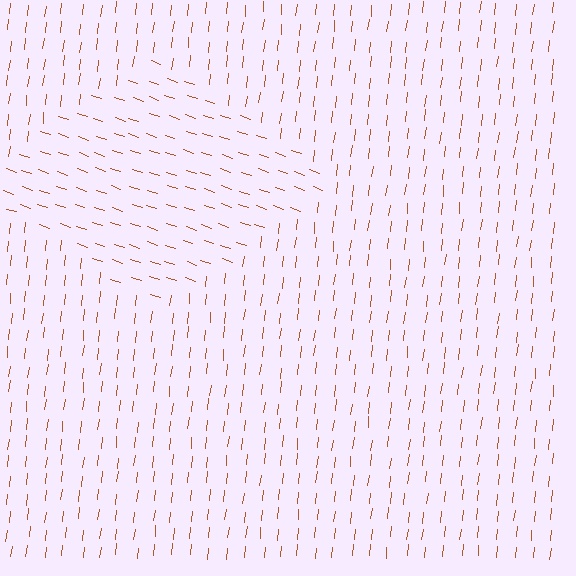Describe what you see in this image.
The image is filled with small brown line segments. A diamond region in the image has lines oriented differently from the surrounding lines, creating a visible texture boundary.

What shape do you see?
I see a diamond.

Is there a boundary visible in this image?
Yes, there is a texture boundary formed by a change in line orientation.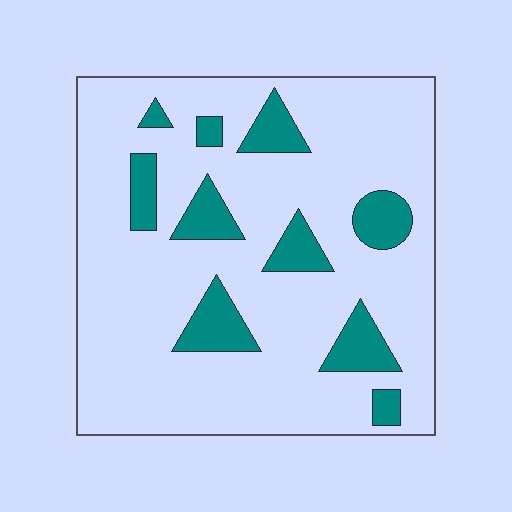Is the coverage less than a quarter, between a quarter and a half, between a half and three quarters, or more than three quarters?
Less than a quarter.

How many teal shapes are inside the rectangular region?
10.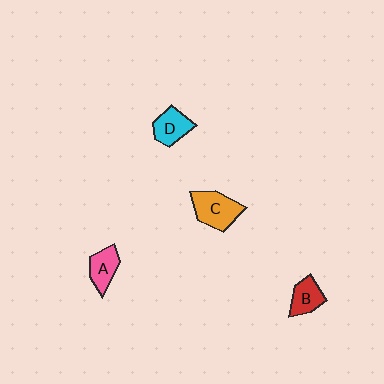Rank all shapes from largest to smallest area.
From largest to smallest: C (orange), D (cyan), A (pink), B (red).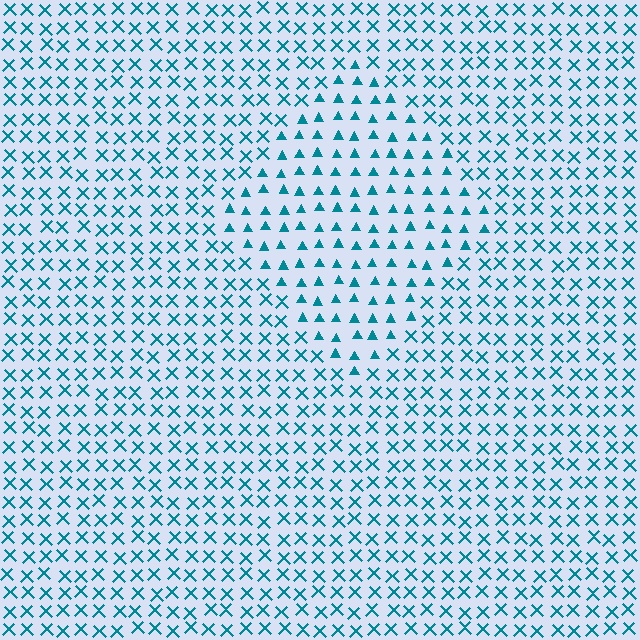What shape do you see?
I see a diamond.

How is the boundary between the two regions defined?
The boundary is defined by a change in element shape: triangles inside vs. X marks outside. All elements share the same color and spacing.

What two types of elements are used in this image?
The image uses triangles inside the diamond region and X marks outside it.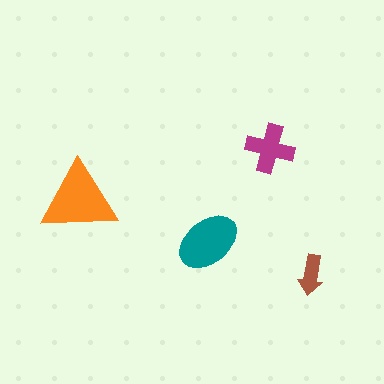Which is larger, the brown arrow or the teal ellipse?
The teal ellipse.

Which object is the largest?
The orange triangle.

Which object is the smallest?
The brown arrow.